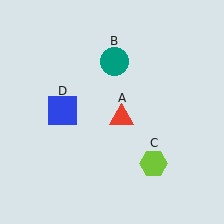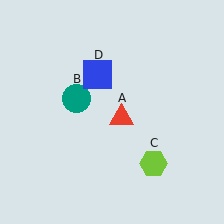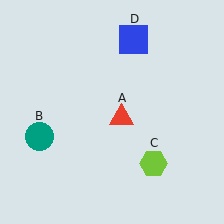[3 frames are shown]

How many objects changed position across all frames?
2 objects changed position: teal circle (object B), blue square (object D).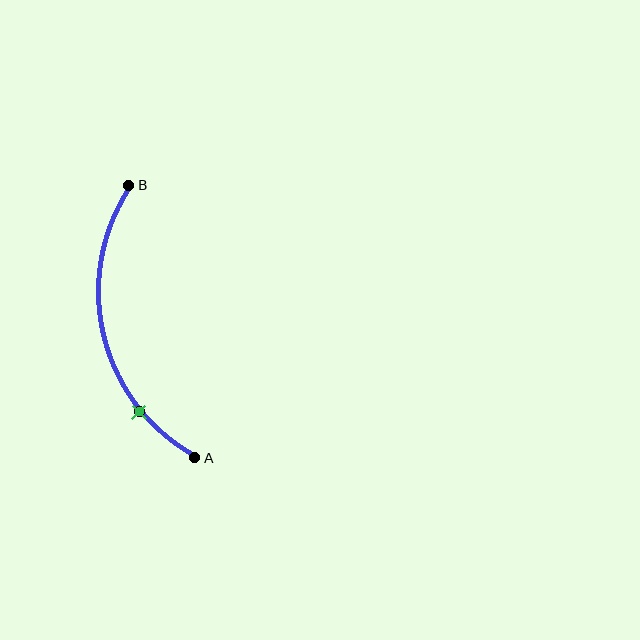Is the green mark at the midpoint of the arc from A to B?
No. The green mark lies on the arc but is closer to endpoint A. The arc midpoint would be at the point on the curve equidistant along the arc from both A and B.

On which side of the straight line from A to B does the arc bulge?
The arc bulges to the left of the straight line connecting A and B.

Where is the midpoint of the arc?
The arc midpoint is the point on the curve farthest from the straight line joining A and B. It sits to the left of that line.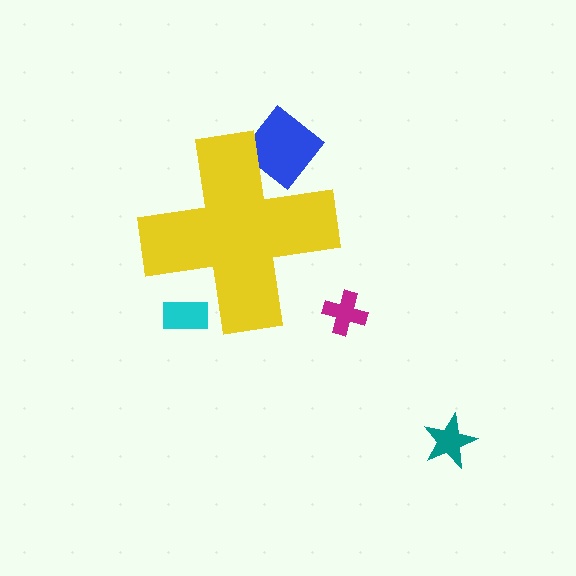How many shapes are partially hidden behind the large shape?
2 shapes are partially hidden.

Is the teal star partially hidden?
No, the teal star is fully visible.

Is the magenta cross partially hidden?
No, the magenta cross is fully visible.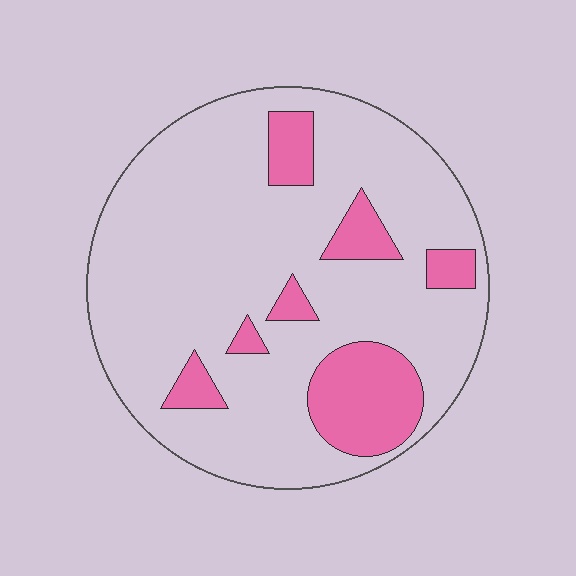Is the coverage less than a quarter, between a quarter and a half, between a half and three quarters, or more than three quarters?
Less than a quarter.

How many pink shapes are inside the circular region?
7.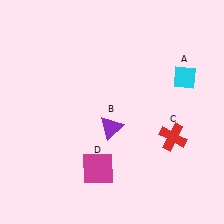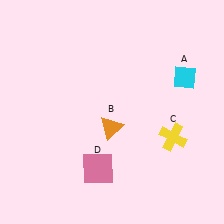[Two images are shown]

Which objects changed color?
B changed from purple to orange. C changed from red to yellow. D changed from magenta to pink.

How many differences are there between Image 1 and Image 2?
There are 3 differences between the two images.